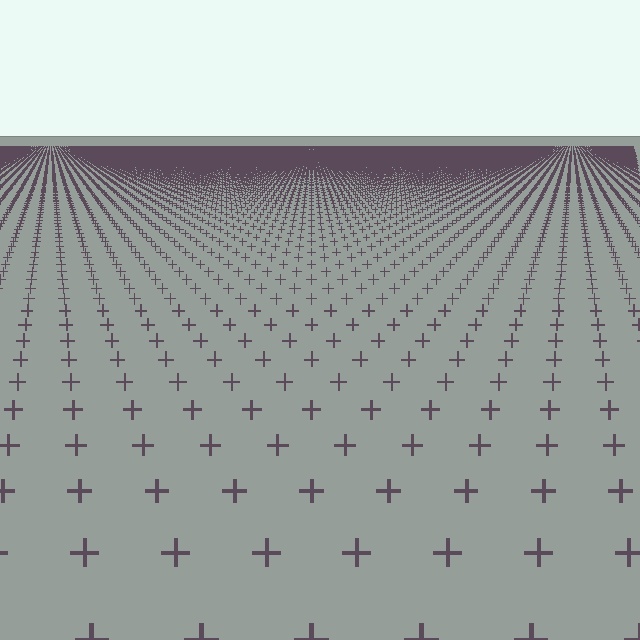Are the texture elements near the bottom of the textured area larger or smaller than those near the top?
Larger. Near the bottom, elements are closer to the viewer and appear at a bigger on-screen size.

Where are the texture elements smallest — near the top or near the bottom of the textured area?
Near the top.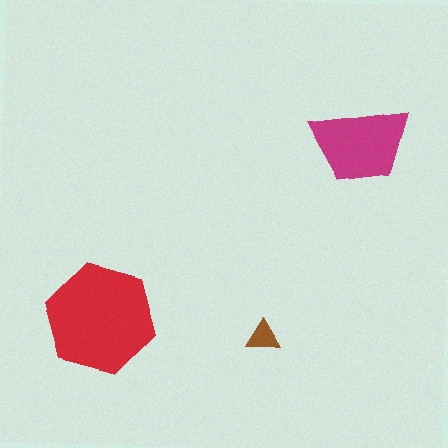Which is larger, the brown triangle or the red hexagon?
The red hexagon.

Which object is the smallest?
The brown triangle.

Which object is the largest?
The red hexagon.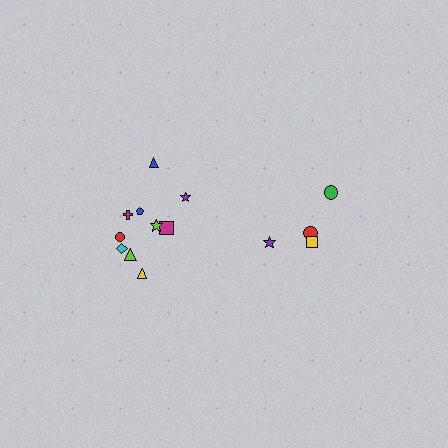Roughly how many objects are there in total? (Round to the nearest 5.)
Roughly 15 objects in total.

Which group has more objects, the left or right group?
The left group.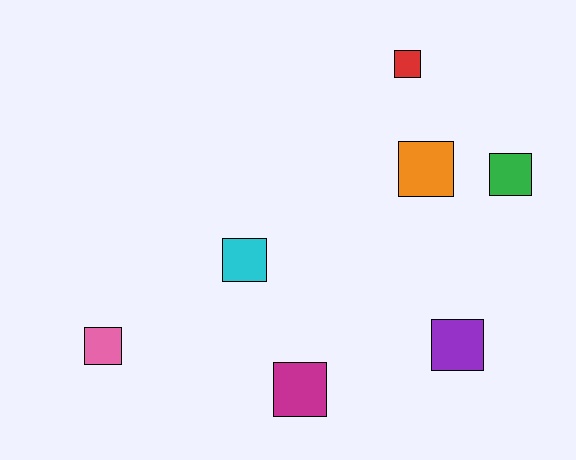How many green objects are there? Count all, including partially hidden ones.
There is 1 green object.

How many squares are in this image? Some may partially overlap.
There are 7 squares.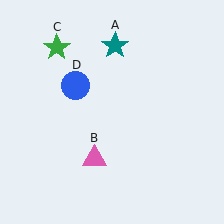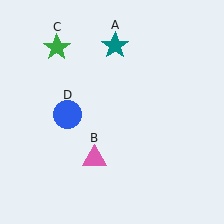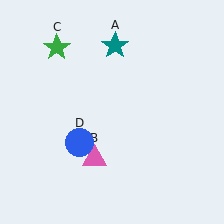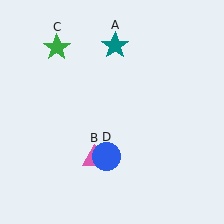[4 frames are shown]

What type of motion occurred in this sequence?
The blue circle (object D) rotated counterclockwise around the center of the scene.